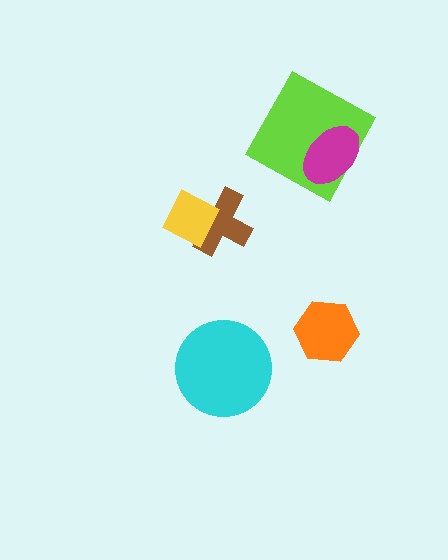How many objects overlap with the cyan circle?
0 objects overlap with the cyan circle.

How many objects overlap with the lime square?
1 object overlaps with the lime square.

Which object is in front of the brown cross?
The yellow diamond is in front of the brown cross.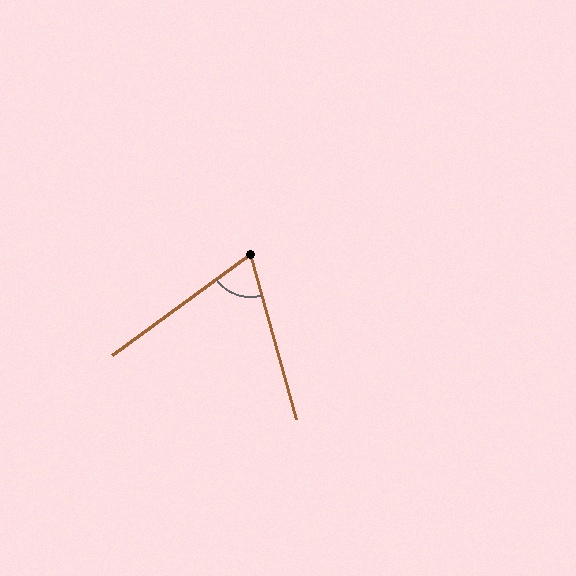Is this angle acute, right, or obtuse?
It is acute.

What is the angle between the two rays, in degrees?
Approximately 69 degrees.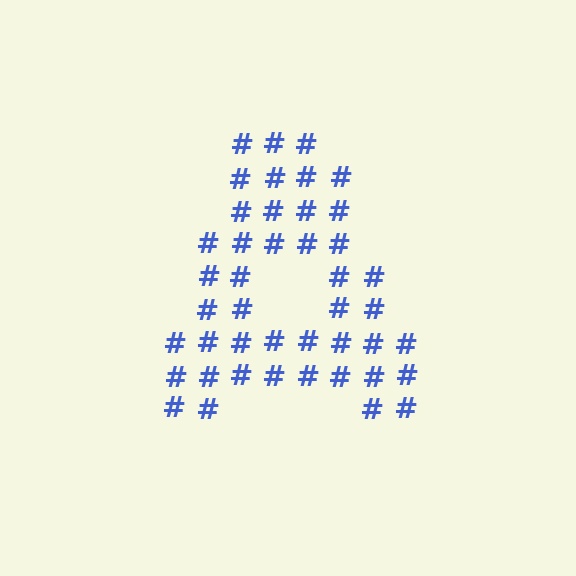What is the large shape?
The large shape is the letter A.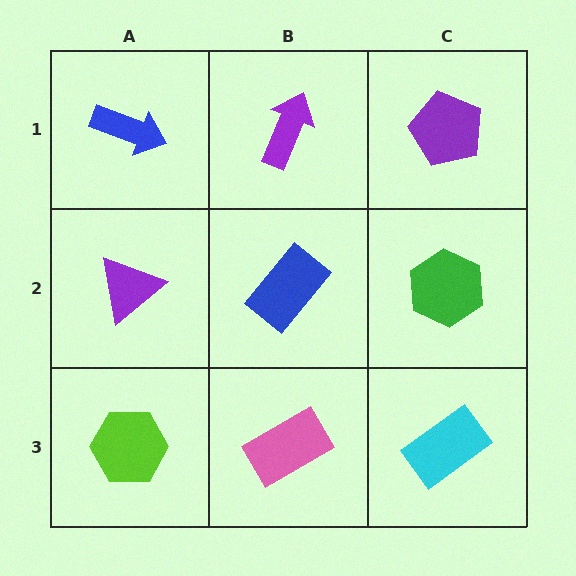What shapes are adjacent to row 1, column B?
A blue rectangle (row 2, column B), a blue arrow (row 1, column A), a purple pentagon (row 1, column C).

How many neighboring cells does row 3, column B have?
3.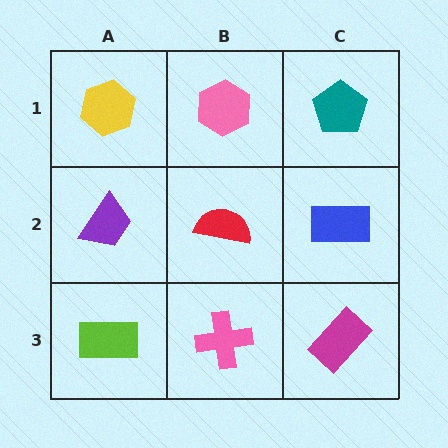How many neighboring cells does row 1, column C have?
2.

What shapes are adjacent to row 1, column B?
A red semicircle (row 2, column B), a yellow hexagon (row 1, column A), a teal pentagon (row 1, column C).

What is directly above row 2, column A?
A yellow hexagon.